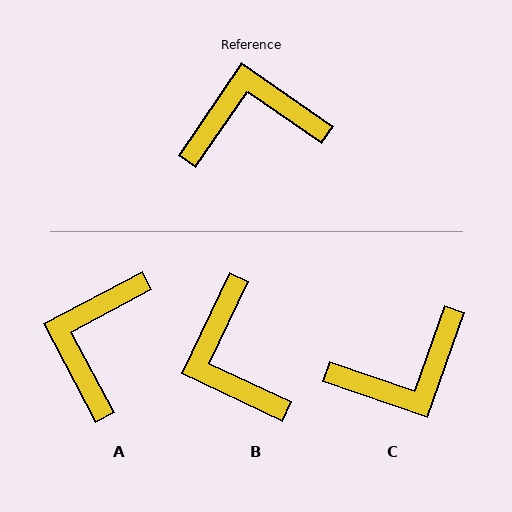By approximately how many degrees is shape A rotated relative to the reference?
Approximately 62 degrees counter-clockwise.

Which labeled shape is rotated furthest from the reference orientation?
C, about 165 degrees away.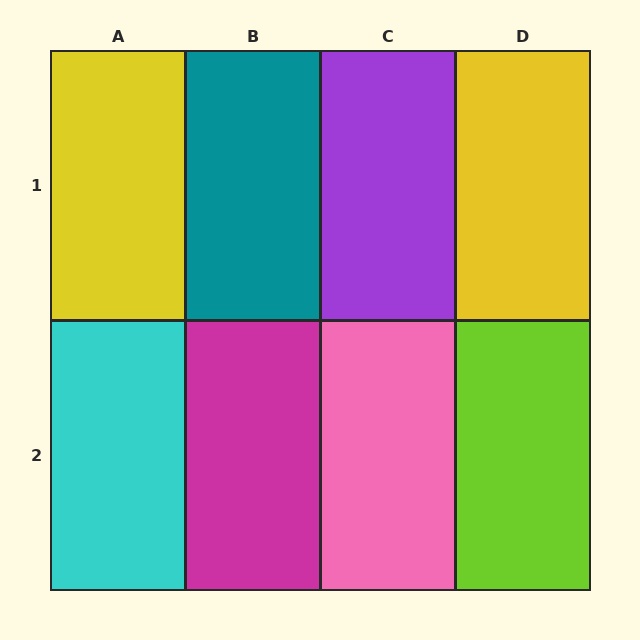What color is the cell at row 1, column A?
Yellow.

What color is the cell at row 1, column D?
Yellow.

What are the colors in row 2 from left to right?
Cyan, magenta, pink, lime.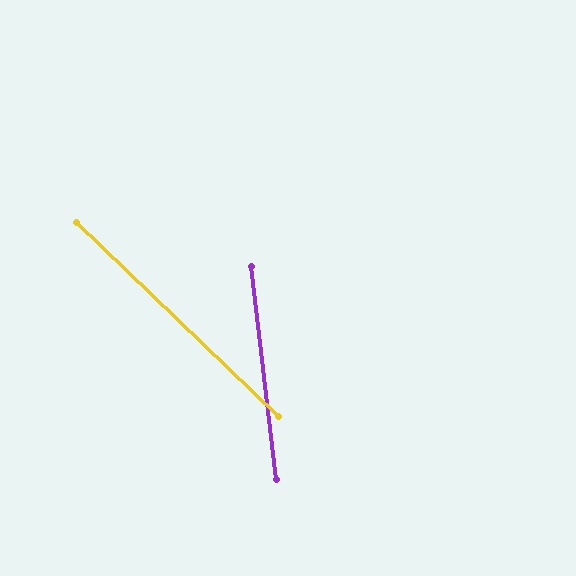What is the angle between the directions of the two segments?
Approximately 39 degrees.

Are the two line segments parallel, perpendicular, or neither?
Neither parallel nor perpendicular — they differ by about 39°.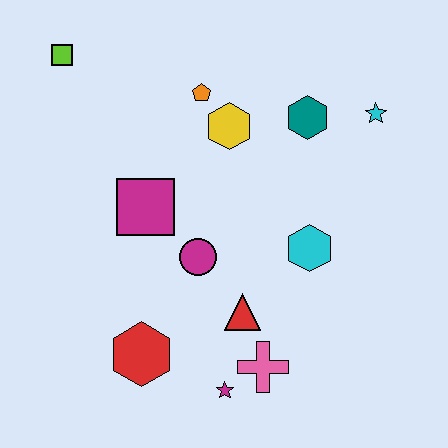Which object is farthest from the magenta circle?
The lime square is farthest from the magenta circle.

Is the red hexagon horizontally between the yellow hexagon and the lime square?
Yes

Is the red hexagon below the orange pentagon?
Yes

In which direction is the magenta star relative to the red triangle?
The magenta star is below the red triangle.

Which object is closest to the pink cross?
The magenta star is closest to the pink cross.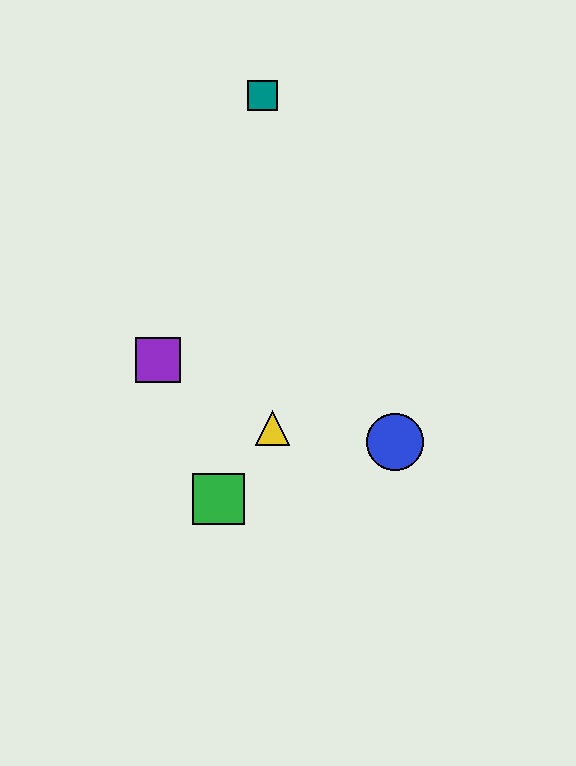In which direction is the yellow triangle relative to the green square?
The yellow triangle is above the green square.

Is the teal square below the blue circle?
No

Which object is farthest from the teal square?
The green square is farthest from the teal square.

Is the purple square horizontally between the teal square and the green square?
No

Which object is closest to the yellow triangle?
The green square is closest to the yellow triangle.